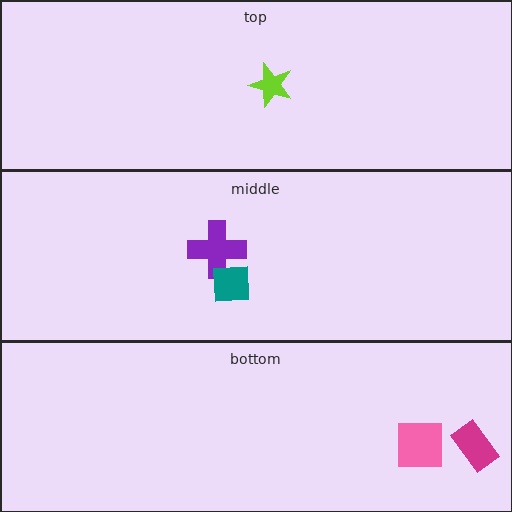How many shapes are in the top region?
1.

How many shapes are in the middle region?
2.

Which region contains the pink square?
The bottom region.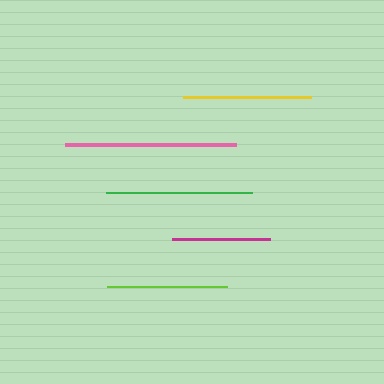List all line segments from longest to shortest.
From longest to shortest: pink, green, yellow, lime, magenta.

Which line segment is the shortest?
The magenta line is the shortest at approximately 98 pixels.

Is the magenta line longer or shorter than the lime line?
The lime line is longer than the magenta line.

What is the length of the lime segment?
The lime segment is approximately 120 pixels long.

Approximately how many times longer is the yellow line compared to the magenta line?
The yellow line is approximately 1.3 times the length of the magenta line.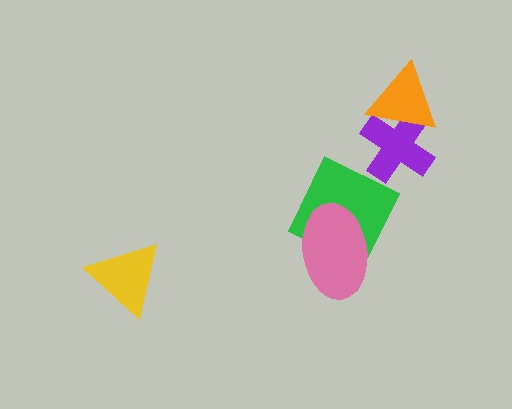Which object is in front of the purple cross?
The orange triangle is in front of the purple cross.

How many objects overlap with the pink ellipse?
1 object overlaps with the pink ellipse.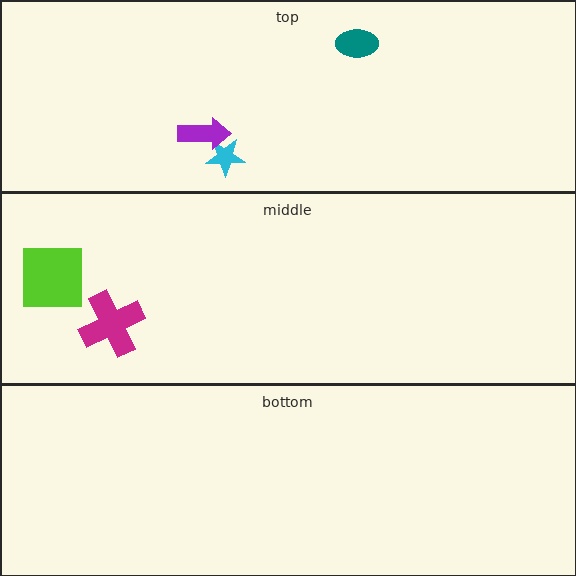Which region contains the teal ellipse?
The top region.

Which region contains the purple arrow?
The top region.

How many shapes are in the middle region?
2.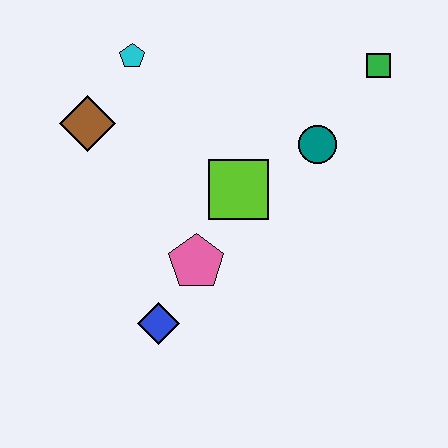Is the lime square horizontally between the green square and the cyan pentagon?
Yes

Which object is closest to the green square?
The teal circle is closest to the green square.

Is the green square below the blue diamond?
No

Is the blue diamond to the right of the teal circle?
No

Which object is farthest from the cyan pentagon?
The blue diamond is farthest from the cyan pentagon.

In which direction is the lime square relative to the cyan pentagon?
The lime square is below the cyan pentagon.